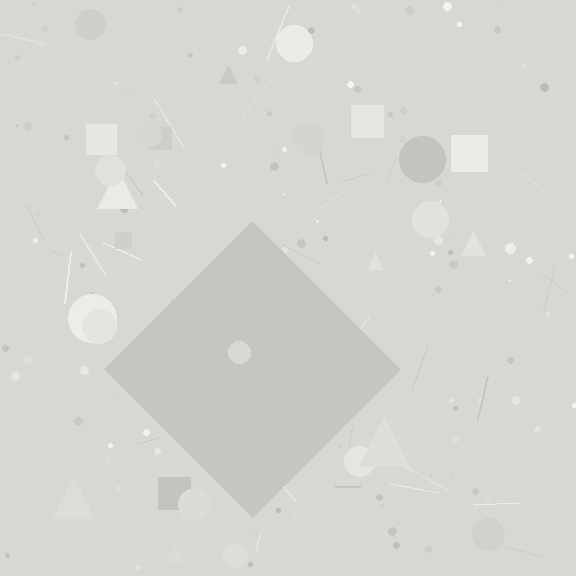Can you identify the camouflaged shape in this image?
The camouflaged shape is a diamond.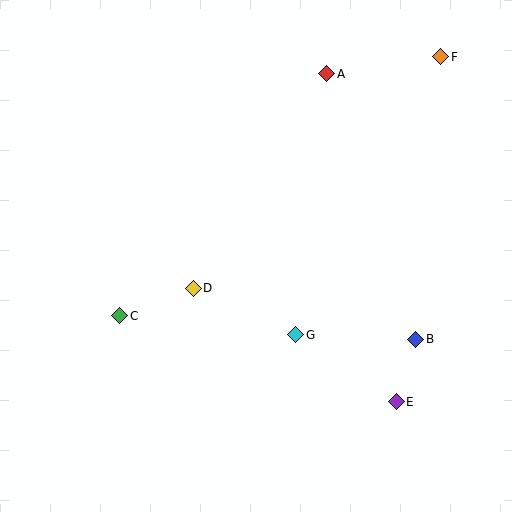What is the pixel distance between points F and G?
The distance between F and G is 314 pixels.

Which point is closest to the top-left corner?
Point A is closest to the top-left corner.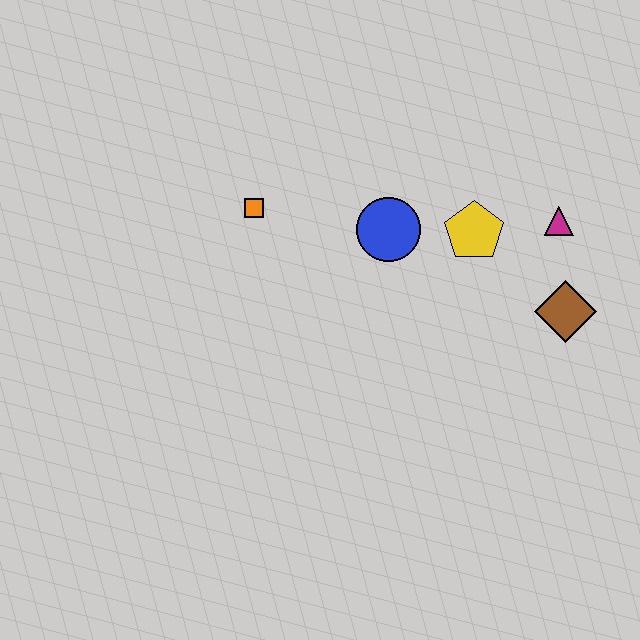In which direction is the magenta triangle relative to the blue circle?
The magenta triangle is to the right of the blue circle.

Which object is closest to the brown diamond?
The magenta triangle is closest to the brown diamond.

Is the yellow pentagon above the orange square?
No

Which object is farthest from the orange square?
The brown diamond is farthest from the orange square.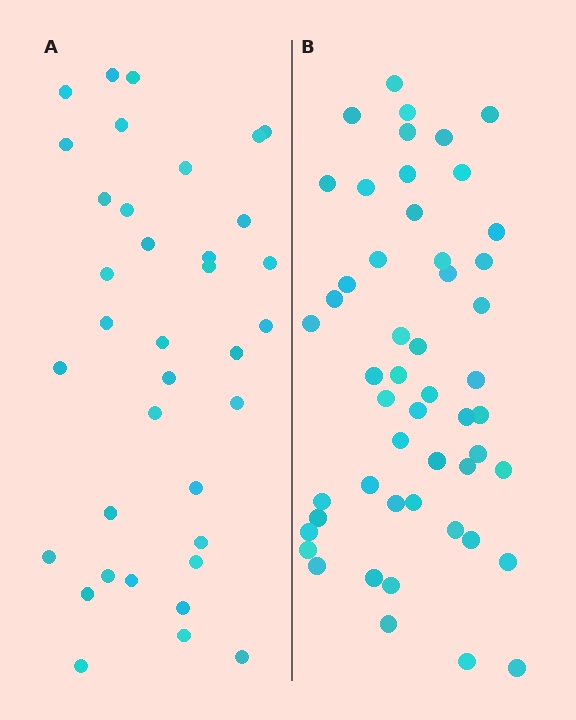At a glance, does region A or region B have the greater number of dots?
Region B (the right region) has more dots.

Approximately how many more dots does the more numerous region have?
Region B has approximately 15 more dots than region A.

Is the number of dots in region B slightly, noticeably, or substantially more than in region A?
Region B has noticeably more, but not dramatically so. The ratio is roughly 1.4 to 1.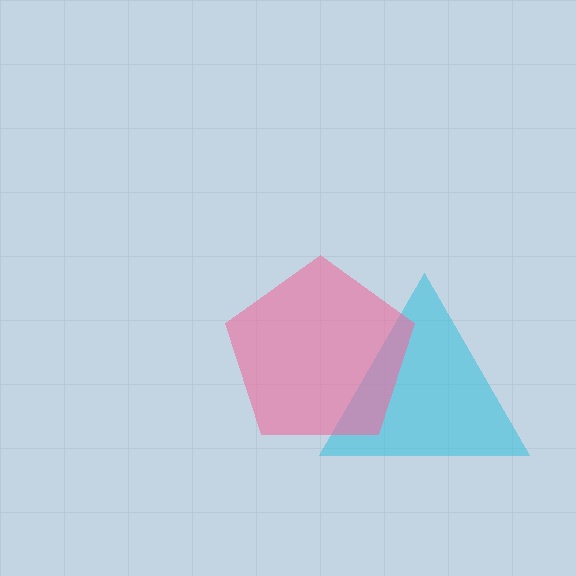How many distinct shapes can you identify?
There are 2 distinct shapes: a cyan triangle, a pink pentagon.